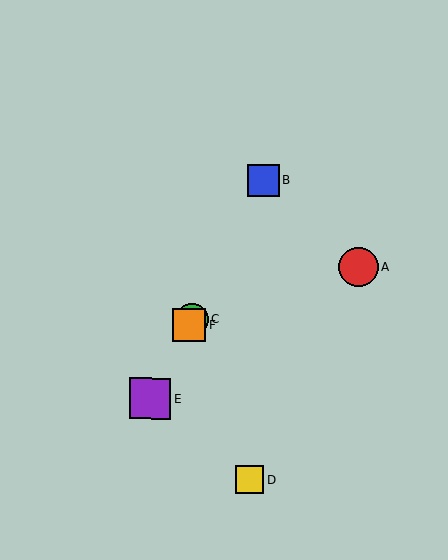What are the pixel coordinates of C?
Object C is at (192, 319).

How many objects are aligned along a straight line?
4 objects (B, C, E, F) are aligned along a straight line.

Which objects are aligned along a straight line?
Objects B, C, E, F are aligned along a straight line.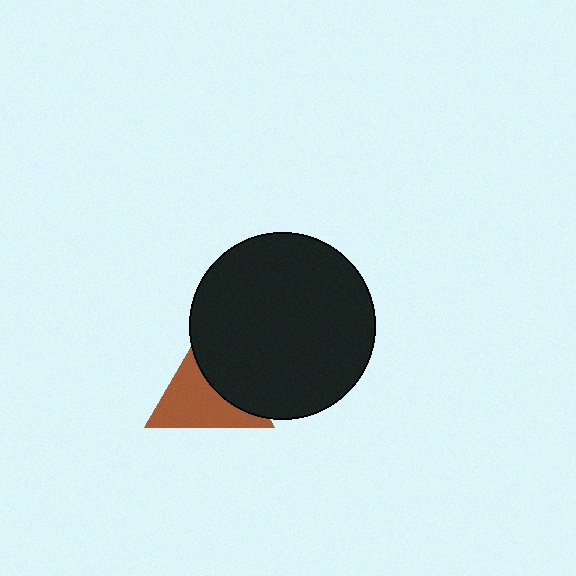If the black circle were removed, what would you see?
You would see the complete brown triangle.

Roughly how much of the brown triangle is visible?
About half of it is visible (roughly 57%).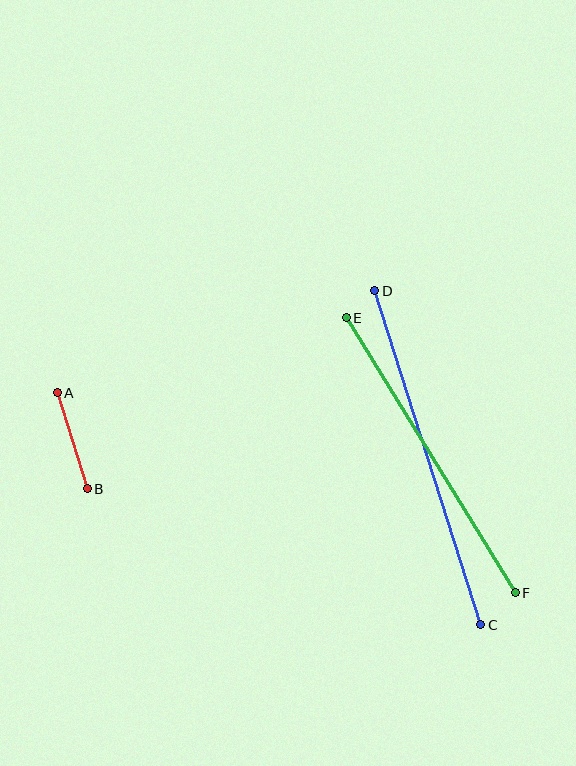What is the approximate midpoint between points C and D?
The midpoint is at approximately (428, 458) pixels.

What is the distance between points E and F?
The distance is approximately 323 pixels.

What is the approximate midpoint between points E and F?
The midpoint is at approximately (431, 455) pixels.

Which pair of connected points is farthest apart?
Points C and D are farthest apart.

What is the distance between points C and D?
The distance is approximately 351 pixels.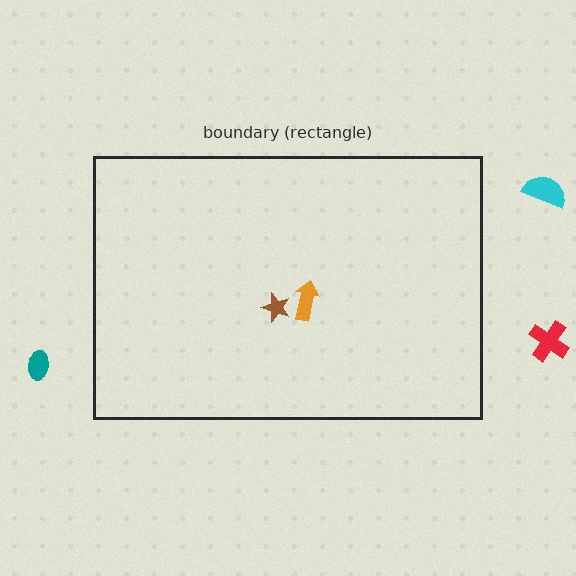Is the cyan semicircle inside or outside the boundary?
Outside.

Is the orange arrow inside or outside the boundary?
Inside.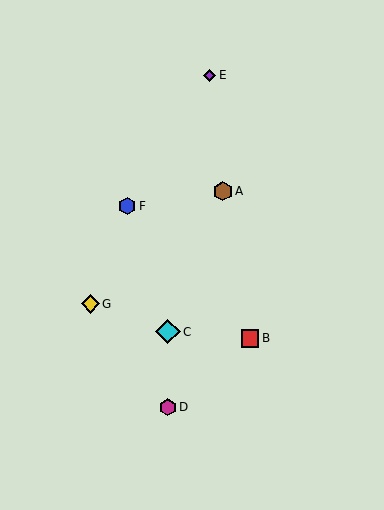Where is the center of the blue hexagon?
The center of the blue hexagon is at (127, 206).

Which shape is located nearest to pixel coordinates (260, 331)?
The red square (labeled B) at (250, 338) is nearest to that location.